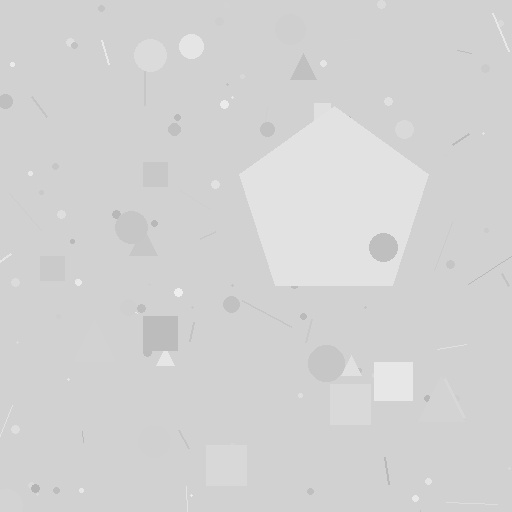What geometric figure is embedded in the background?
A pentagon is embedded in the background.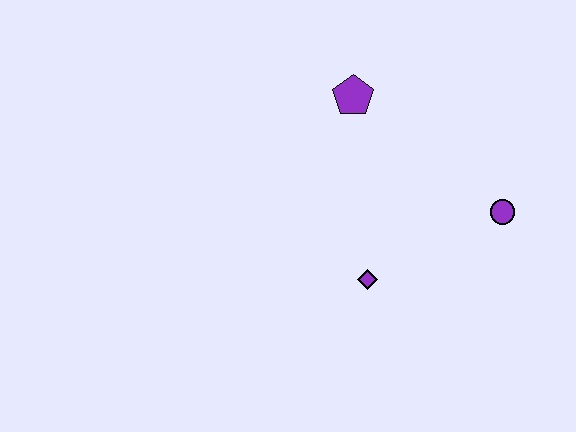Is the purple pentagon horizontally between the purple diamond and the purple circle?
No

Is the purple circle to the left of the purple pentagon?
No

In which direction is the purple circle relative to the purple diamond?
The purple circle is to the right of the purple diamond.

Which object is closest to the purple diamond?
The purple circle is closest to the purple diamond.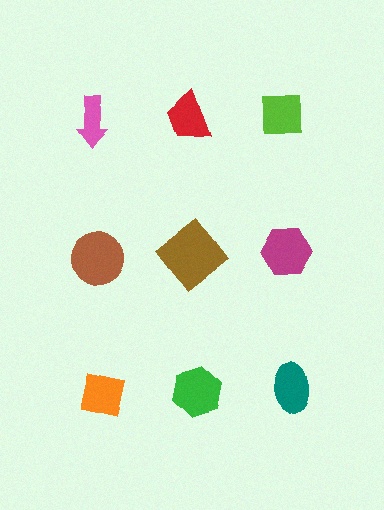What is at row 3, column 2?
A green hexagon.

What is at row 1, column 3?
A lime square.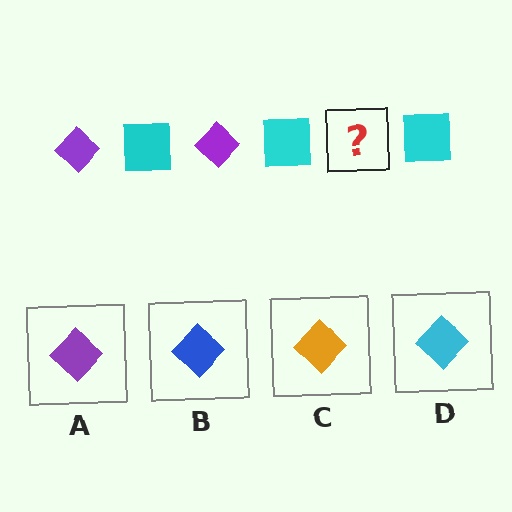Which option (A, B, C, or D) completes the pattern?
A.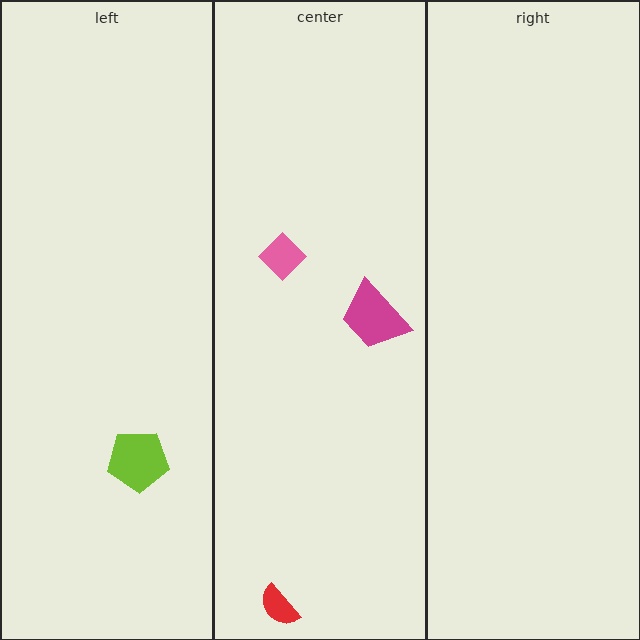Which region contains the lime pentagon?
The left region.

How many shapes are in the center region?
3.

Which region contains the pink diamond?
The center region.